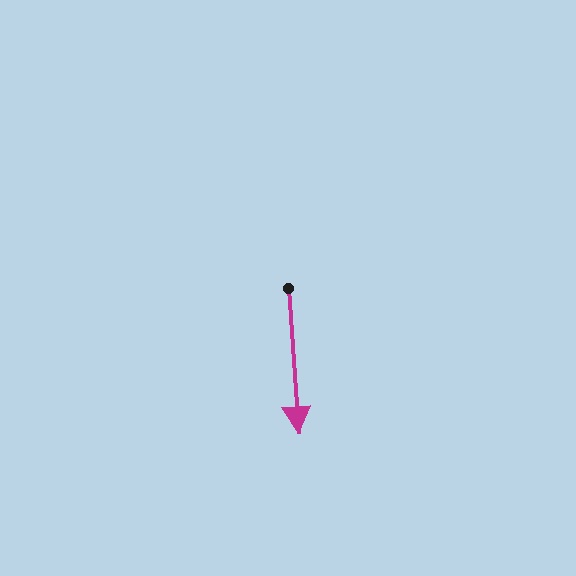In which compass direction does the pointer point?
South.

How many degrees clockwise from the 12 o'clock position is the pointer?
Approximately 176 degrees.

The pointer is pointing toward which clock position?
Roughly 6 o'clock.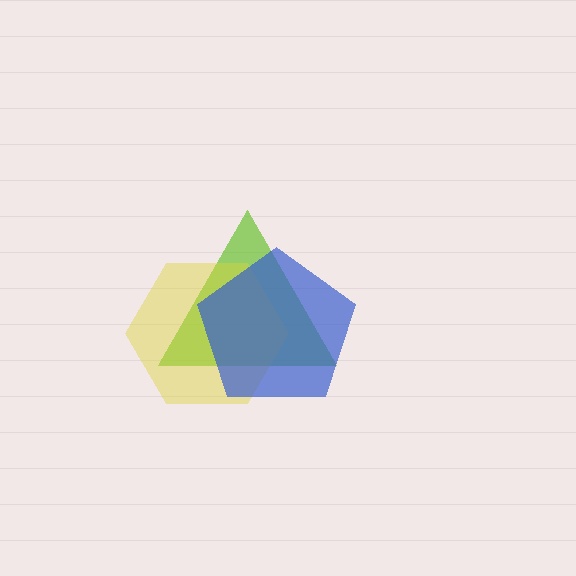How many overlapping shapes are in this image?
There are 3 overlapping shapes in the image.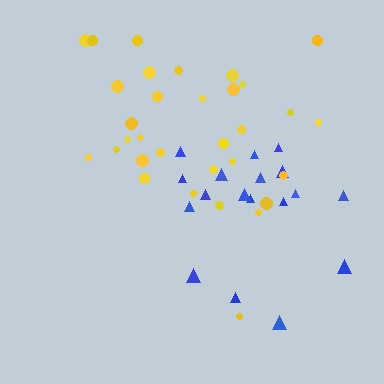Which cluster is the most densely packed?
Yellow.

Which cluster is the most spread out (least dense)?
Blue.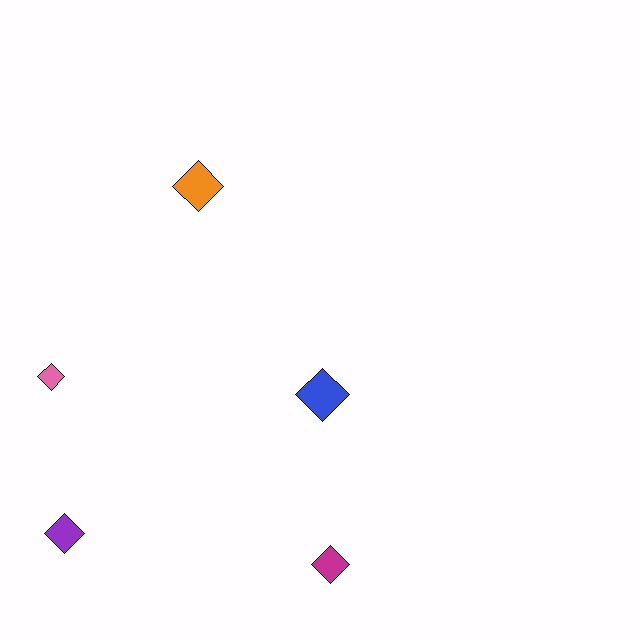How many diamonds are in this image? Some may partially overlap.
There are 5 diamonds.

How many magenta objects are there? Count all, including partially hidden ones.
There is 1 magenta object.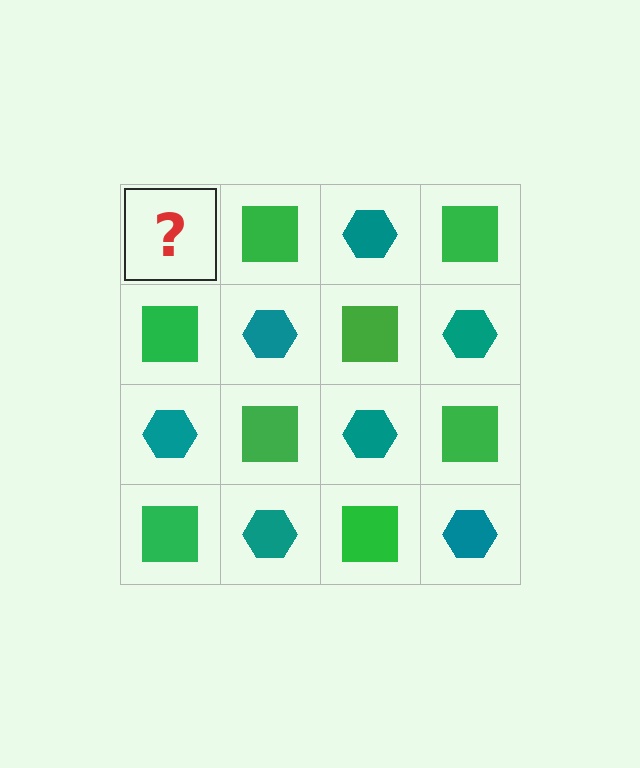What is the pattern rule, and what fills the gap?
The rule is that it alternates teal hexagon and green square in a checkerboard pattern. The gap should be filled with a teal hexagon.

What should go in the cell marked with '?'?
The missing cell should contain a teal hexagon.